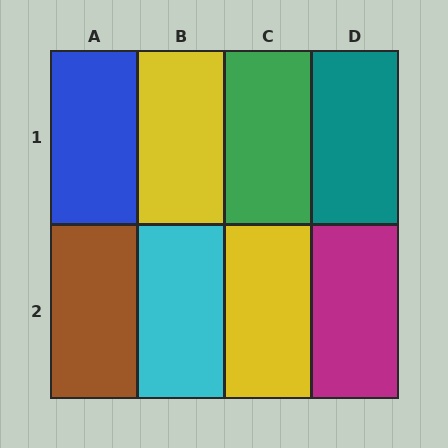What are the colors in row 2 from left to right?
Brown, cyan, yellow, magenta.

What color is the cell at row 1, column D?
Teal.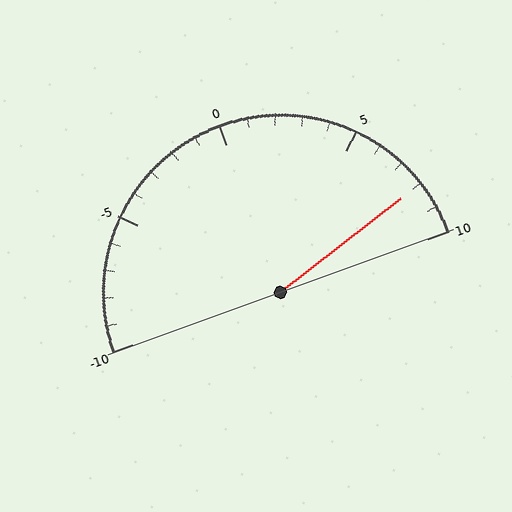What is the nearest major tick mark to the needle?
The nearest major tick mark is 10.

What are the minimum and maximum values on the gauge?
The gauge ranges from -10 to 10.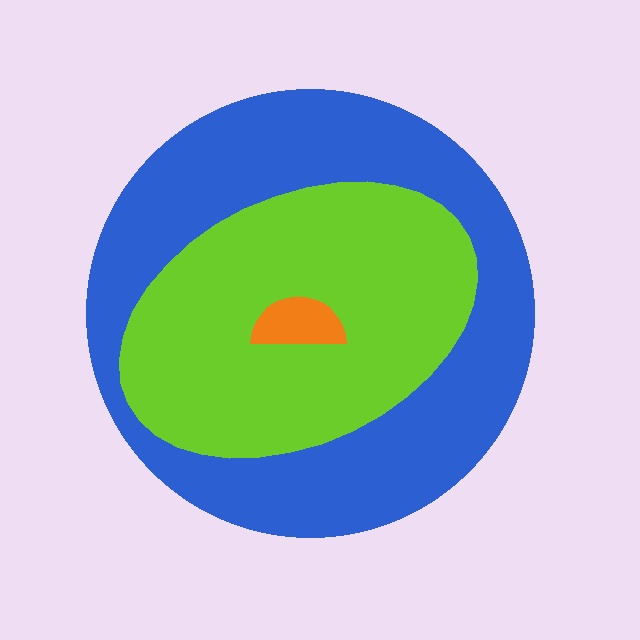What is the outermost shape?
The blue circle.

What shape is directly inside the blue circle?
The lime ellipse.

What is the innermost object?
The orange semicircle.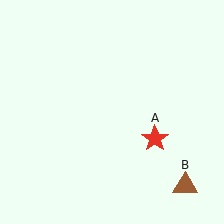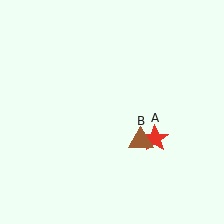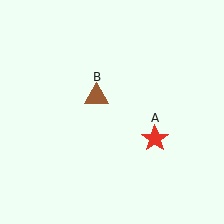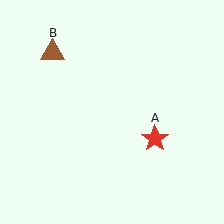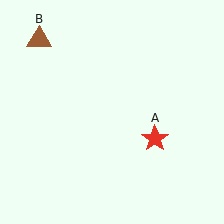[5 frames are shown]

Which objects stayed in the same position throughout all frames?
Red star (object A) remained stationary.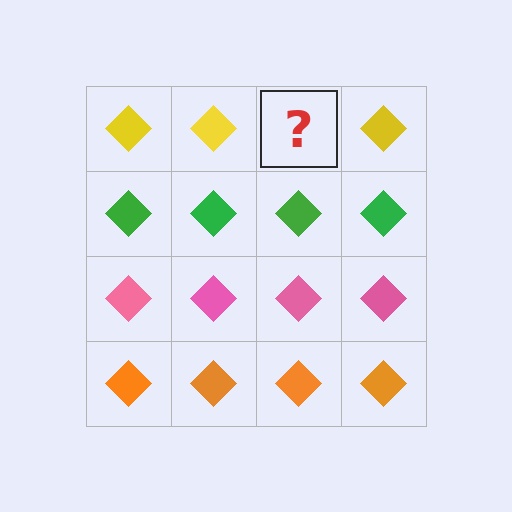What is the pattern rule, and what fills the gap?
The rule is that each row has a consistent color. The gap should be filled with a yellow diamond.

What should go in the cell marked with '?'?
The missing cell should contain a yellow diamond.